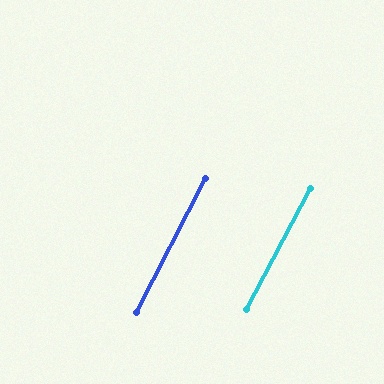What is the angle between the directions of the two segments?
Approximately 1 degree.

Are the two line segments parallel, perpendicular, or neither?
Parallel — their directions differ by only 0.8°.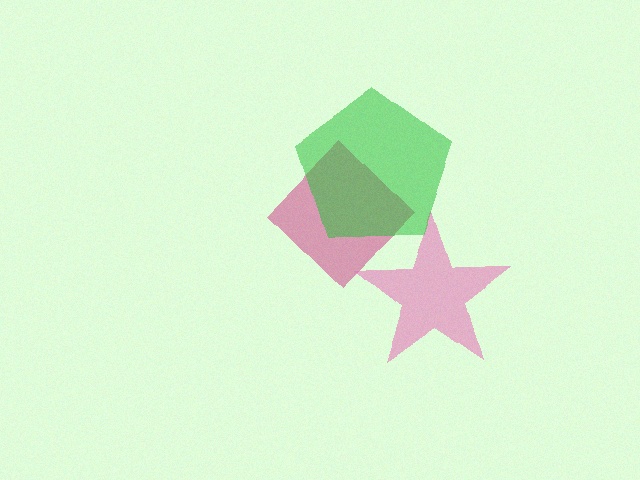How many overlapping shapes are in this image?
There are 3 overlapping shapes in the image.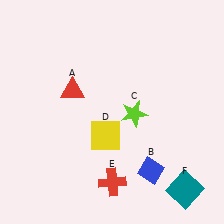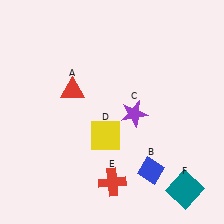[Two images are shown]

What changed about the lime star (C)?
In Image 1, C is lime. In Image 2, it changed to purple.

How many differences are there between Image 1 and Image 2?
There is 1 difference between the two images.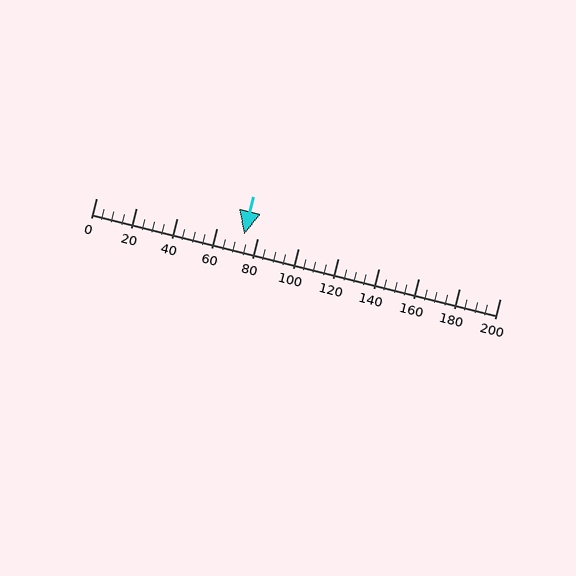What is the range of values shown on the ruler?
The ruler shows values from 0 to 200.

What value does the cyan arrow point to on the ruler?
The cyan arrow points to approximately 74.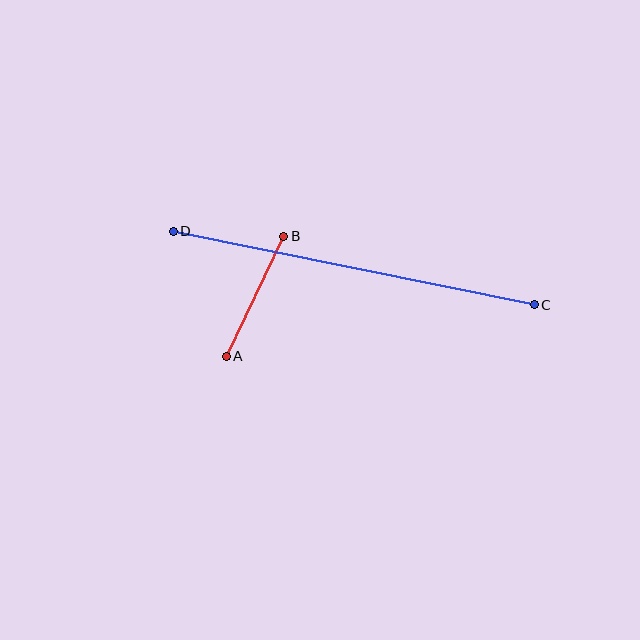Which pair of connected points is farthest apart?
Points C and D are farthest apart.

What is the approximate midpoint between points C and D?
The midpoint is at approximately (354, 268) pixels.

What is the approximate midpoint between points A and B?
The midpoint is at approximately (255, 296) pixels.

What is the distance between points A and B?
The distance is approximately 133 pixels.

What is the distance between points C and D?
The distance is approximately 368 pixels.